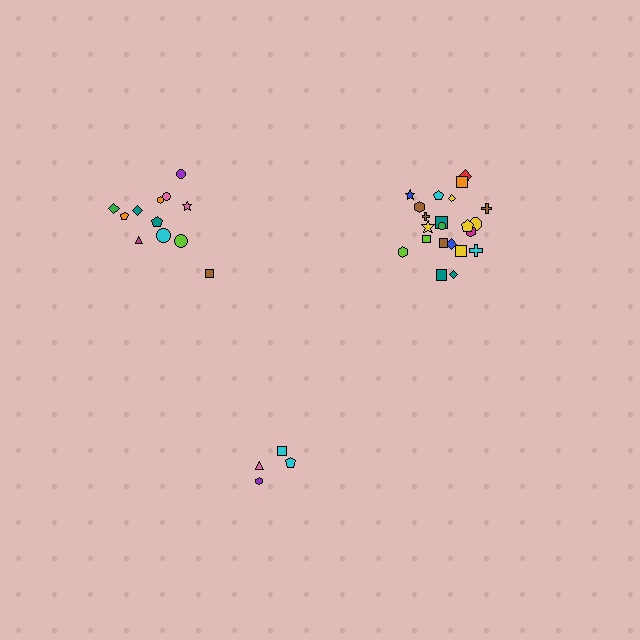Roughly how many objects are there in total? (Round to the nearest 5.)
Roughly 40 objects in total.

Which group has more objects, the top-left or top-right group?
The top-right group.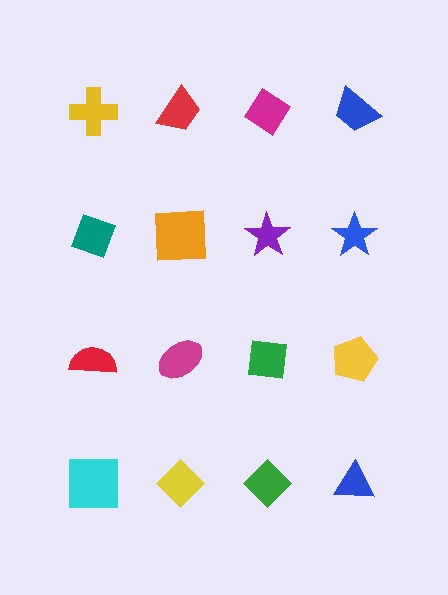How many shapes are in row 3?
4 shapes.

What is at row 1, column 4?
A blue trapezoid.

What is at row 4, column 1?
A cyan square.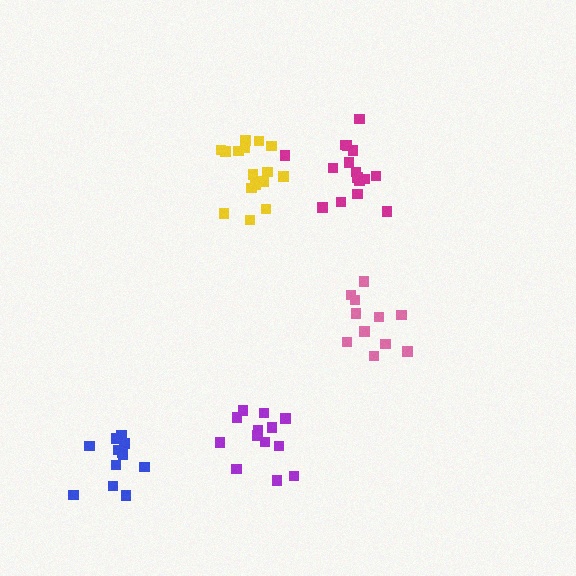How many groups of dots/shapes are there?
There are 5 groups.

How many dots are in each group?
Group 1: 16 dots, Group 2: 16 dots, Group 3: 13 dots, Group 4: 12 dots, Group 5: 11 dots (68 total).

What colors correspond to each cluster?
The clusters are colored: yellow, magenta, purple, blue, pink.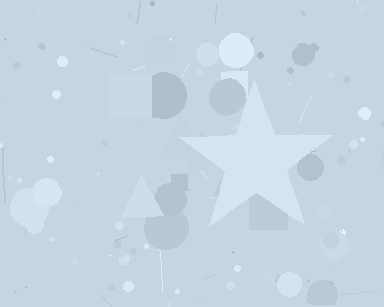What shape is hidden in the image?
A star is hidden in the image.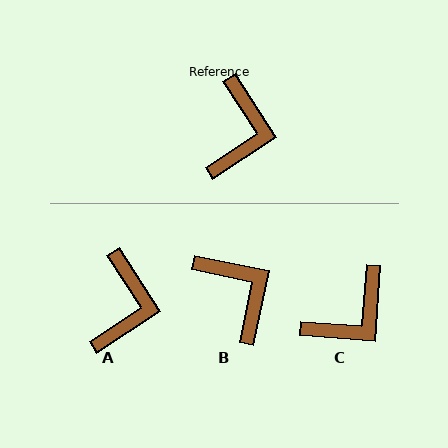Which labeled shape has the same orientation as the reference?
A.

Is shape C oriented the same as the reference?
No, it is off by about 37 degrees.